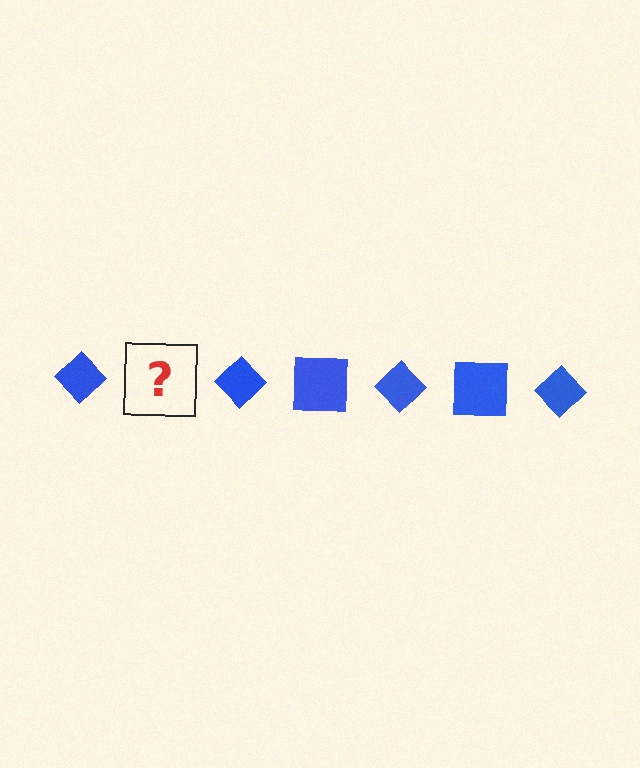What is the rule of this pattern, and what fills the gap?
The rule is that the pattern cycles through diamond, square shapes in blue. The gap should be filled with a blue square.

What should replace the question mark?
The question mark should be replaced with a blue square.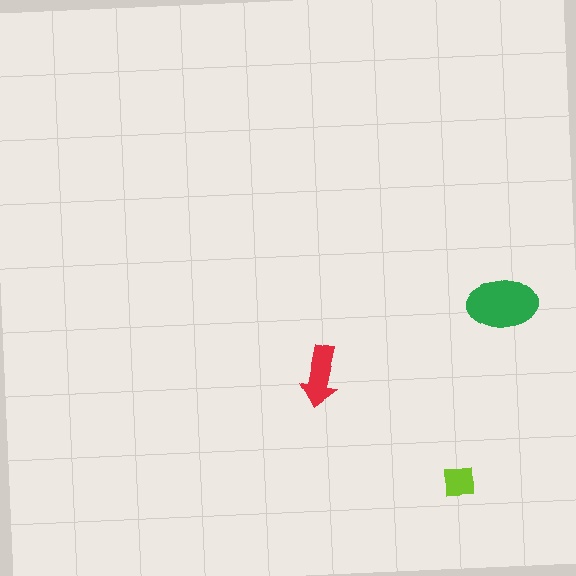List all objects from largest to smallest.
The green ellipse, the red arrow, the lime square.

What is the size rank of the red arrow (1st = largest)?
2nd.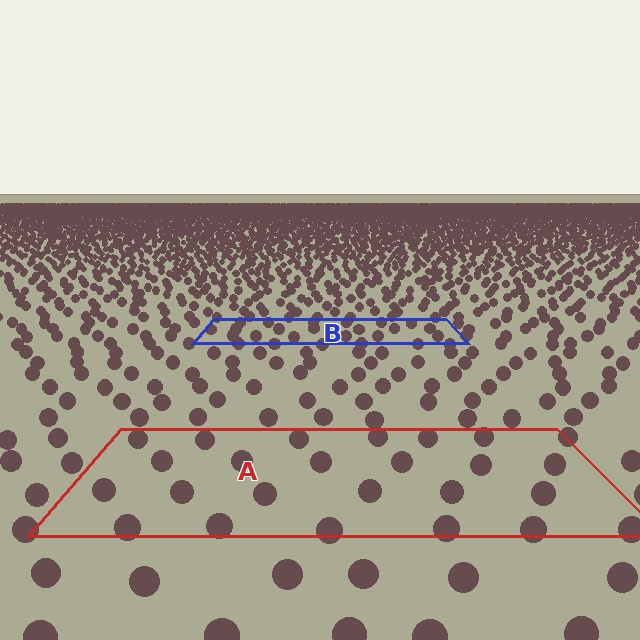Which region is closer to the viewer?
Region A is closer. The texture elements there are larger and more spread out.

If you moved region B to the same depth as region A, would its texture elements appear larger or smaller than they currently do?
They would appear larger. At a closer depth, the same texture elements are projected at a bigger on-screen size.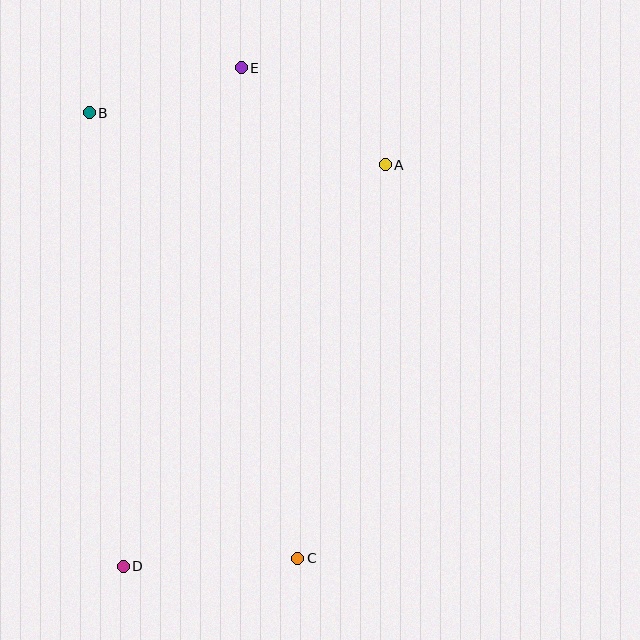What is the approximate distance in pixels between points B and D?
The distance between B and D is approximately 455 pixels.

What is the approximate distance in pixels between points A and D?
The distance between A and D is approximately 479 pixels.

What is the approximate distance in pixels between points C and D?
The distance between C and D is approximately 175 pixels.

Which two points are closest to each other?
Points B and E are closest to each other.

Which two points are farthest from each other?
Points D and E are farthest from each other.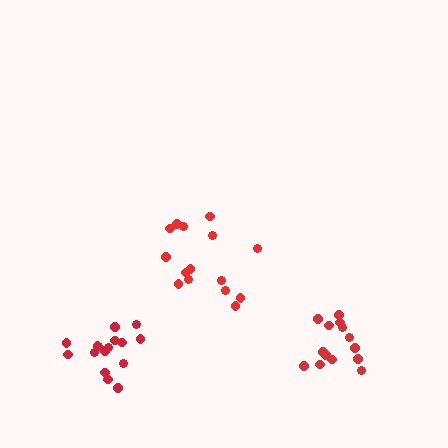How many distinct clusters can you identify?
There are 3 distinct clusters.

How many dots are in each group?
Group 1: 15 dots, Group 2: 17 dots, Group 3: 14 dots (46 total).